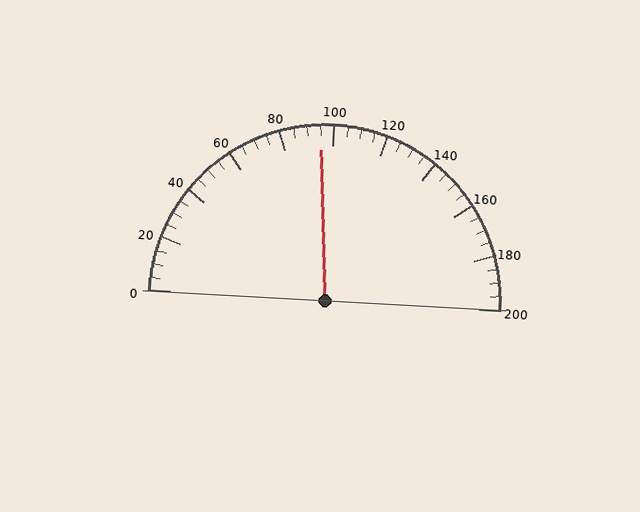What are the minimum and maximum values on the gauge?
The gauge ranges from 0 to 200.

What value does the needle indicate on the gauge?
The needle indicates approximately 95.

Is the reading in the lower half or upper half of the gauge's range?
The reading is in the lower half of the range (0 to 200).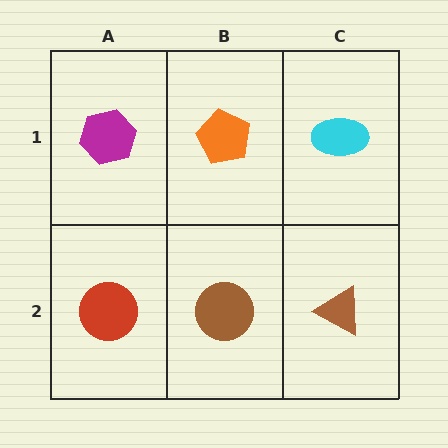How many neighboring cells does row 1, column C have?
2.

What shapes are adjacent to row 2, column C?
A cyan ellipse (row 1, column C), a brown circle (row 2, column B).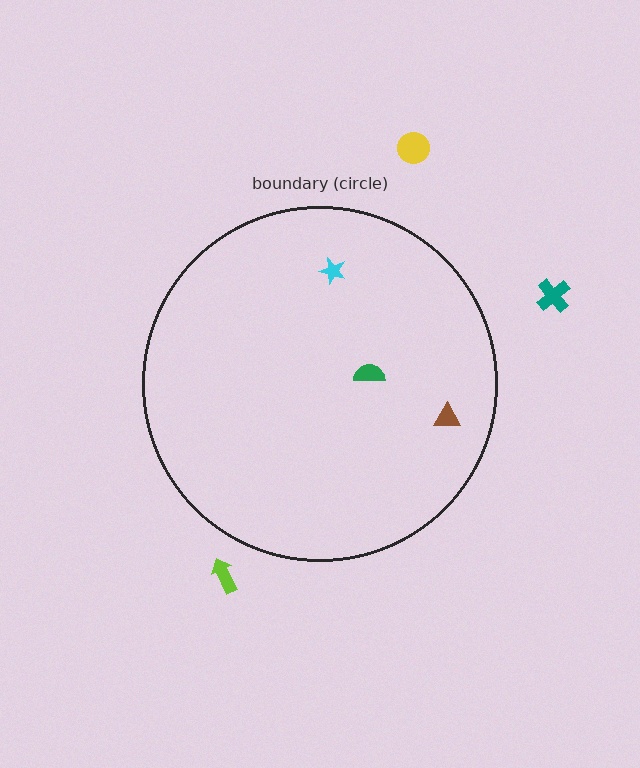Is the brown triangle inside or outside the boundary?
Inside.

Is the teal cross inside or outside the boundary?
Outside.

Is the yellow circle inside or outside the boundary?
Outside.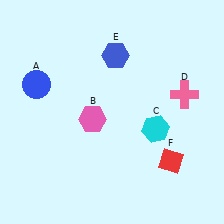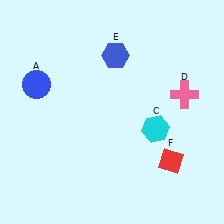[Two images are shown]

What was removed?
The pink hexagon (B) was removed in Image 2.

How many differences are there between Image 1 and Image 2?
There is 1 difference between the two images.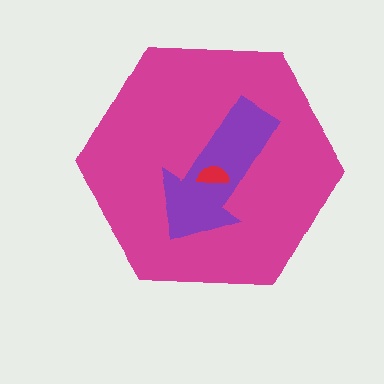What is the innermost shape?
The red semicircle.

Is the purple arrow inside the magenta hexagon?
Yes.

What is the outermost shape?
The magenta hexagon.